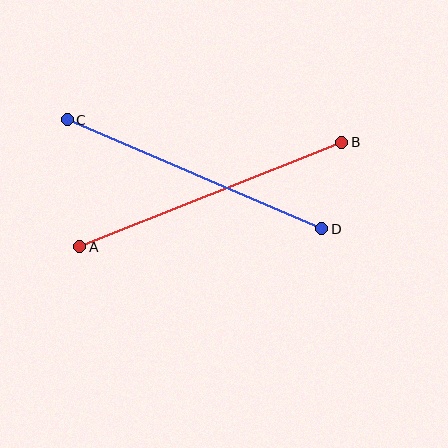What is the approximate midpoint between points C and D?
The midpoint is at approximately (194, 174) pixels.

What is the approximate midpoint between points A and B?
The midpoint is at approximately (211, 195) pixels.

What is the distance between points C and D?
The distance is approximately 276 pixels.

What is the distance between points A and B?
The distance is approximately 282 pixels.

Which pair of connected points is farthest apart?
Points A and B are farthest apart.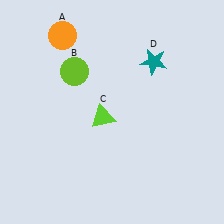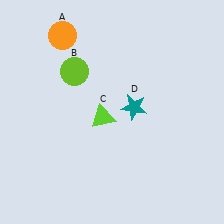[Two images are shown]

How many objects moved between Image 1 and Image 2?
1 object moved between the two images.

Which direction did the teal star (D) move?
The teal star (D) moved down.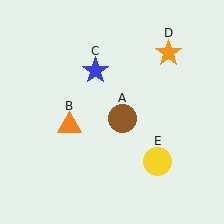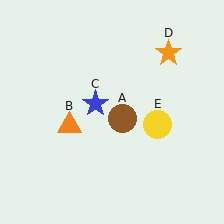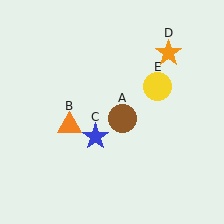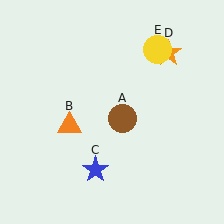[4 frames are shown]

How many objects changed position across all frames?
2 objects changed position: blue star (object C), yellow circle (object E).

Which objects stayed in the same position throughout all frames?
Brown circle (object A) and orange triangle (object B) and orange star (object D) remained stationary.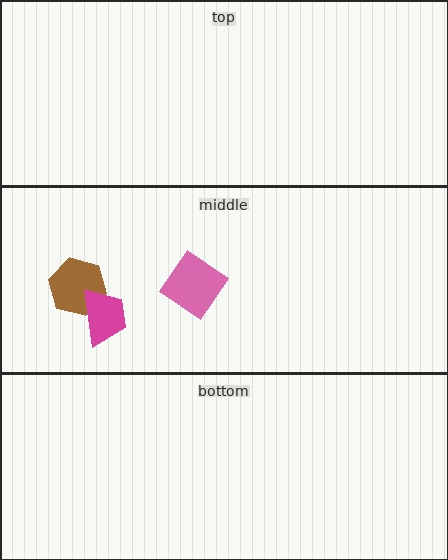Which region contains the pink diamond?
The middle region.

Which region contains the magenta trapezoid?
The middle region.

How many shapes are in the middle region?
3.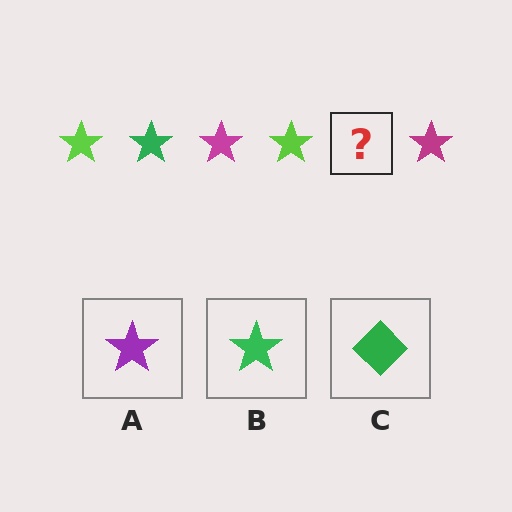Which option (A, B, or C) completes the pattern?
B.